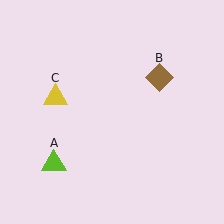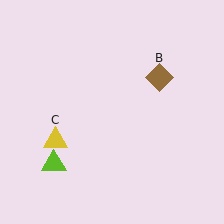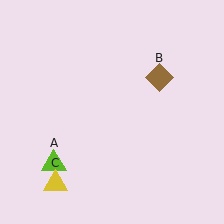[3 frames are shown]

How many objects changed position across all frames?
1 object changed position: yellow triangle (object C).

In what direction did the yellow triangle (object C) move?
The yellow triangle (object C) moved down.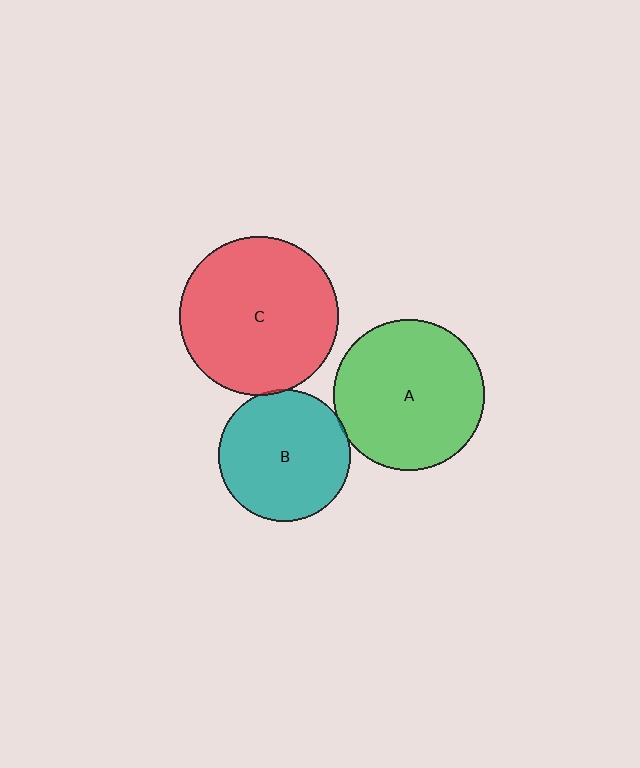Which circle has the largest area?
Circle C (red).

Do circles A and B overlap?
Yes.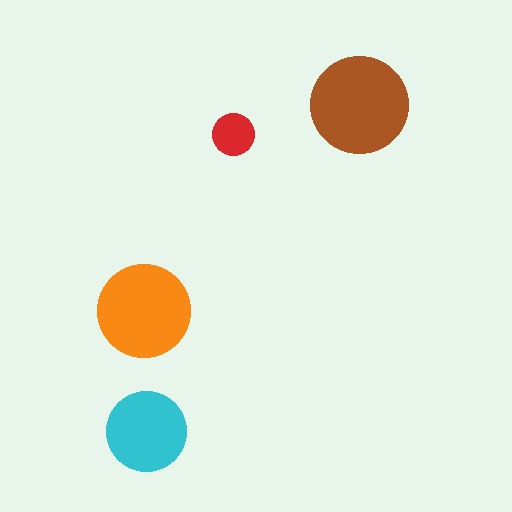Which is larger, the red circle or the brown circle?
The brown one.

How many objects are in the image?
There are 4 objects in the image.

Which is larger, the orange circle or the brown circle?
The brown one.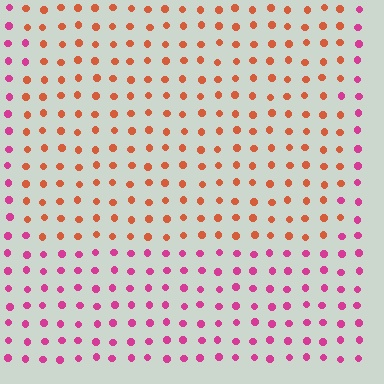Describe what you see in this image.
The image is filled with small magenta elements in a uniform arrangement. A rectangle-shaped region is visible where the elements are tinted to a slightly different hue, forming a subtle color boundary.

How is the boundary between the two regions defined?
The boundary is defined purely by a slight shift in hue (about 49 degrees). Spacing, size, and orientation are identical on both sides.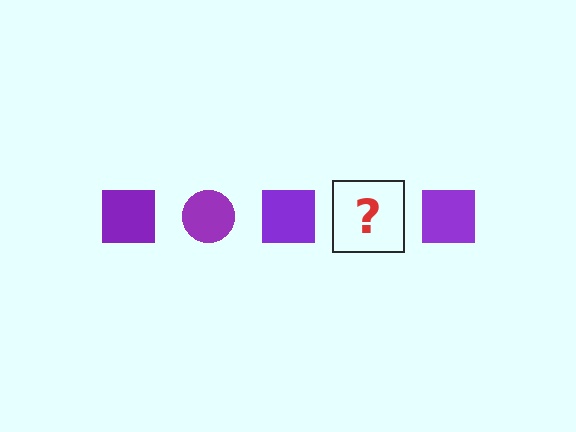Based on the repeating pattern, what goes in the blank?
The blank should be a purple circle.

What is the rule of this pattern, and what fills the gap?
The rule is that the pattern cycles through square, circle shapes in purple. The gap should be filled with a purple circle.